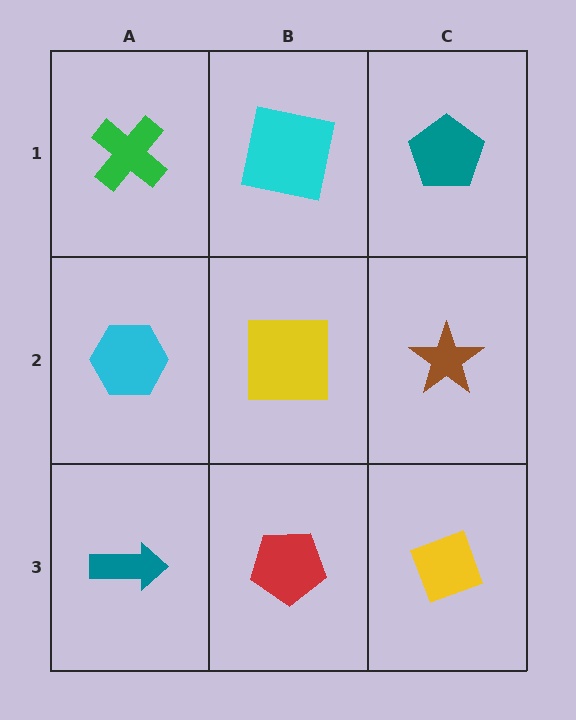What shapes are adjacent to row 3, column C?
A brown star (row 2, column C), a red pentagon (row 3, column B).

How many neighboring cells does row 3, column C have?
2.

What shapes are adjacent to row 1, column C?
A brown star (row 2, column C), a cyan square (row 1, column B).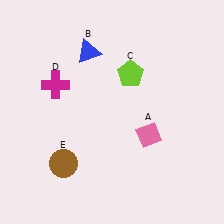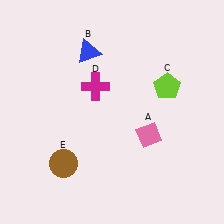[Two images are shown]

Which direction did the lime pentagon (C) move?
The lime pentagon (C) moved right.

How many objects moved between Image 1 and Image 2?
2 objects moved between the two images.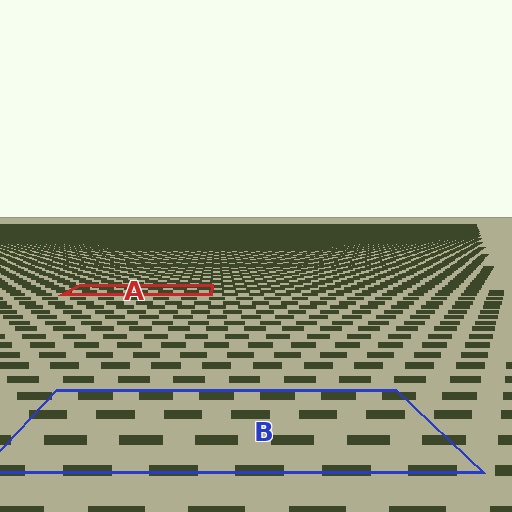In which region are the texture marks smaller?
The texture marks are smaller in region A, because it is farther away.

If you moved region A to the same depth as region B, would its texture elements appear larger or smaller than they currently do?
They would appear larger. At a closer depth, the same texture elements are projected at a bigger on-screen size.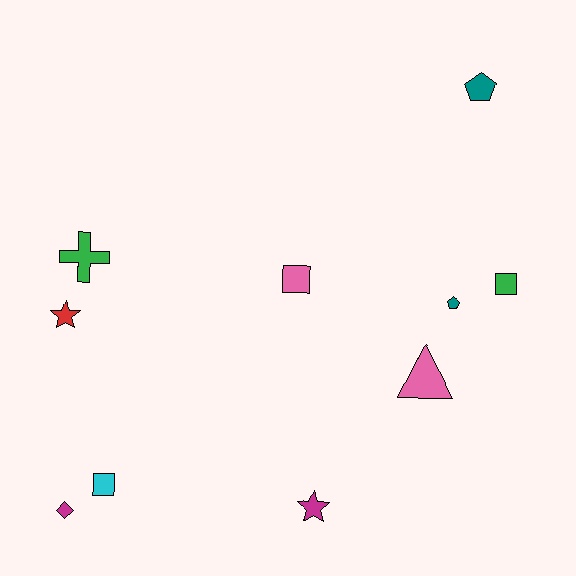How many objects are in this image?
There are 10 objects.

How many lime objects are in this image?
There are no lime objects.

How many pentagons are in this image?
There are 2 pentagons.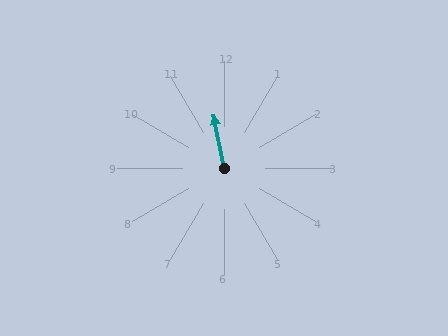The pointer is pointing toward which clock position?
Roughly 12 o'clock.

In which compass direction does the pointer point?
North.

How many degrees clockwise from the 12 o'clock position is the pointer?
Approximately 349 degrees.